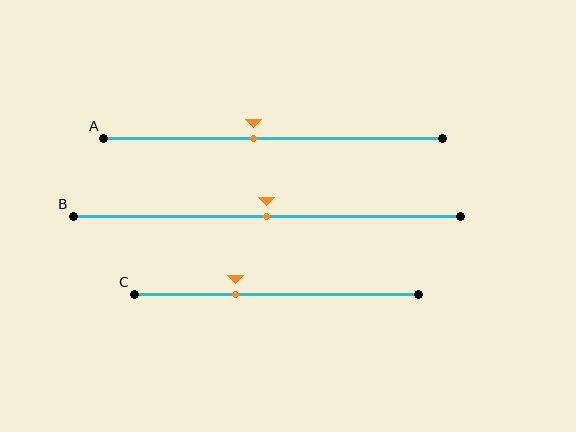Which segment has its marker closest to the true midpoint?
Segment B has its marker closest to the true midpoint.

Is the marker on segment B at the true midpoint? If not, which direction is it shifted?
Yes, the marker on segment B is at the true midpoint.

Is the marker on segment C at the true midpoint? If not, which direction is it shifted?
No, the marker on segment C is shifted to the left by about 14% of the segment length.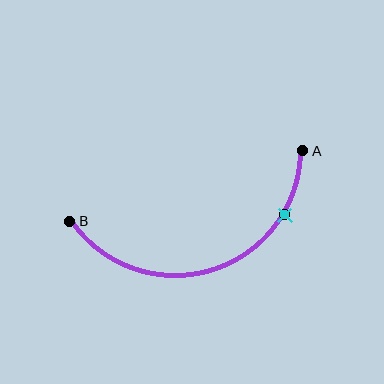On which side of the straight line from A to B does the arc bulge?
The arc bulges below the straight line connecting A and B.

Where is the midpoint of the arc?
The arc midpoint is the point on the curve farthest from the straight line joining A and B. It sits below that line.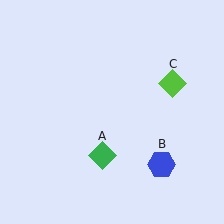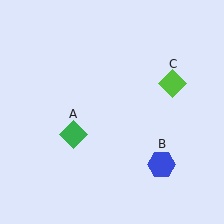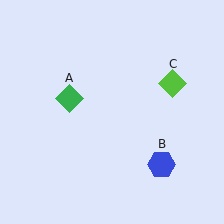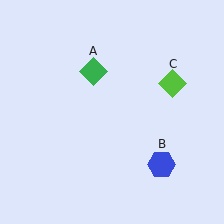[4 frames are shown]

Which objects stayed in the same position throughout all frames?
Blue hexagon (object B) and lime diamond (object C) remained stationary.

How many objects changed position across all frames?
1 object changed position: green diamond (object A).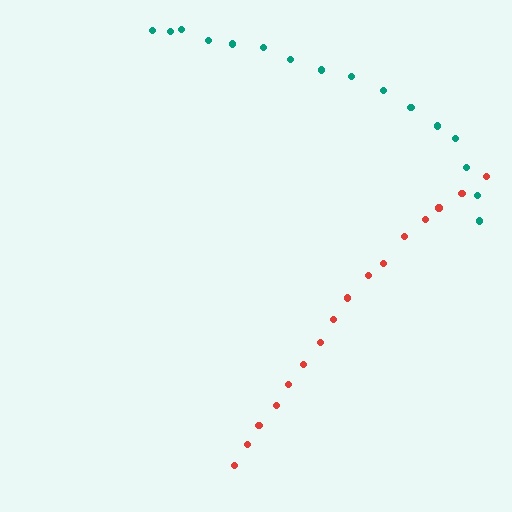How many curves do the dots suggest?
There are 2 distinct paths.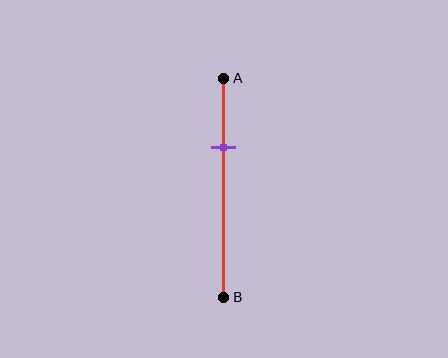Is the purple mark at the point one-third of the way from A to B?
Yes, the mark is approximately at the one-third point.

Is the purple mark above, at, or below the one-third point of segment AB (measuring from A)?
The purple mark is approximately at the one-third point of segment AB.